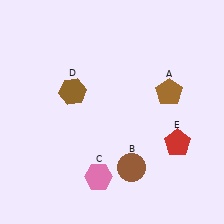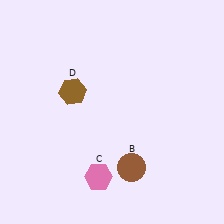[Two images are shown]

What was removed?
The red pentagon (E), the brown pentagon (A) were removed in Image 2.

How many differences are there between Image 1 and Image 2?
There are 2 differences between the two images.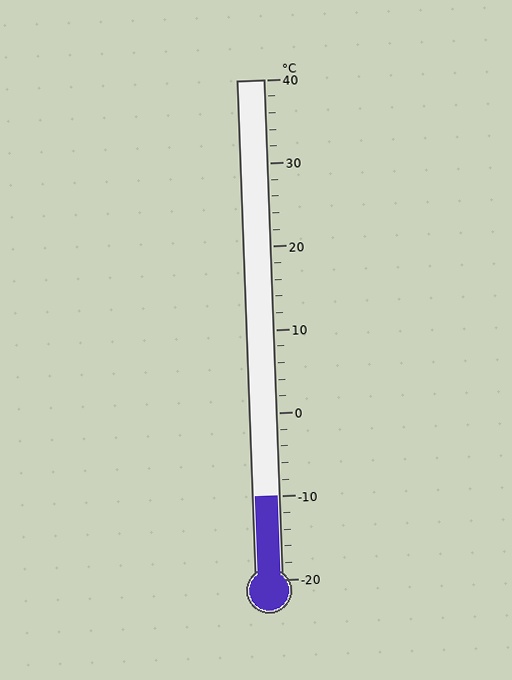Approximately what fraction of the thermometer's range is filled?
The thermometer is filled to approximately 15% of its range.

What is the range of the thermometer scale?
The thermometer scale ranges from -20°C to 40°C.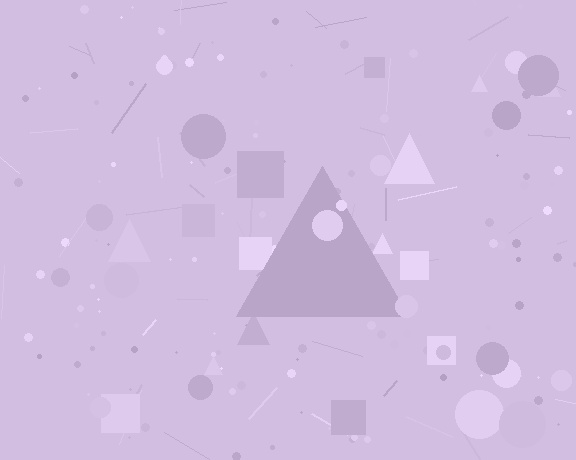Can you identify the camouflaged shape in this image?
The camouflaged shape is a triangle.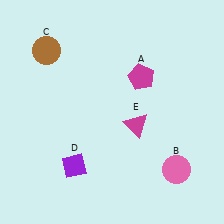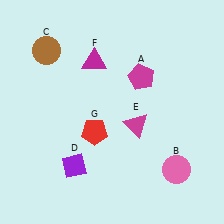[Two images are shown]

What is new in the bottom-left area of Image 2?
A red pentagon (G) was added in the bottom-left area of Image 2.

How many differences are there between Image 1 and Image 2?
There are 2 differences between the two images.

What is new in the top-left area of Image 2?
A magenta triangle (F) was added in the top-left area of Image 2.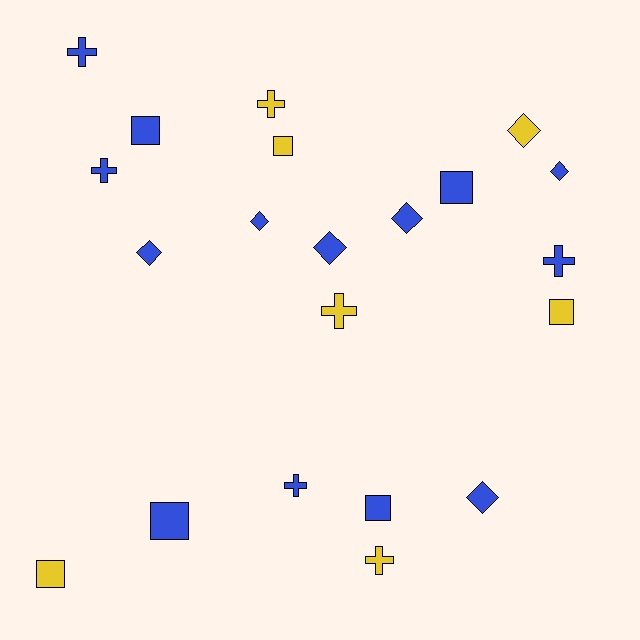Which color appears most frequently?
Blue, with 14 objects.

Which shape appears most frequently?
Diamond, with 7 objects.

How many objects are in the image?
There are 21 objects.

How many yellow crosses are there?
There are 3 yellow crosses.